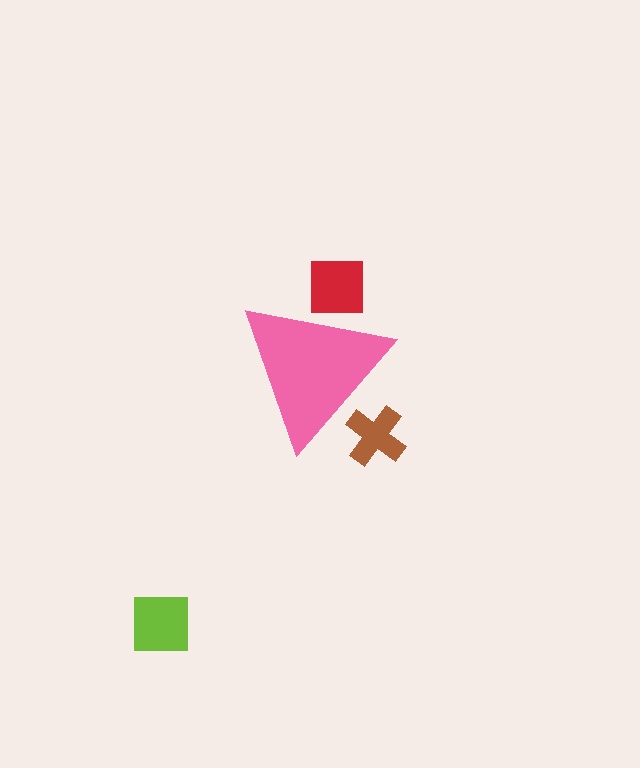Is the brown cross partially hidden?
Yes, the brown cross is partially hidden behind the pink triangle.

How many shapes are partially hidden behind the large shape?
2 shapes are partially hidden.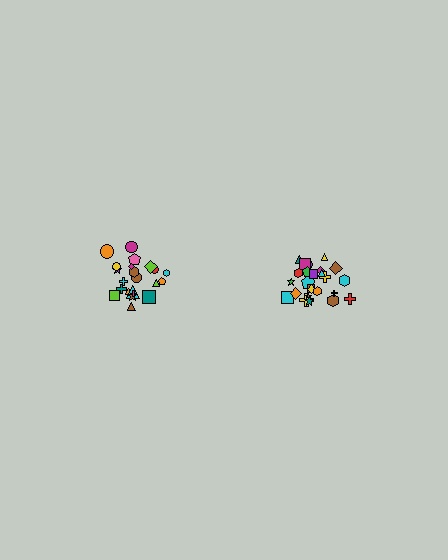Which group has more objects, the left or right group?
The right group.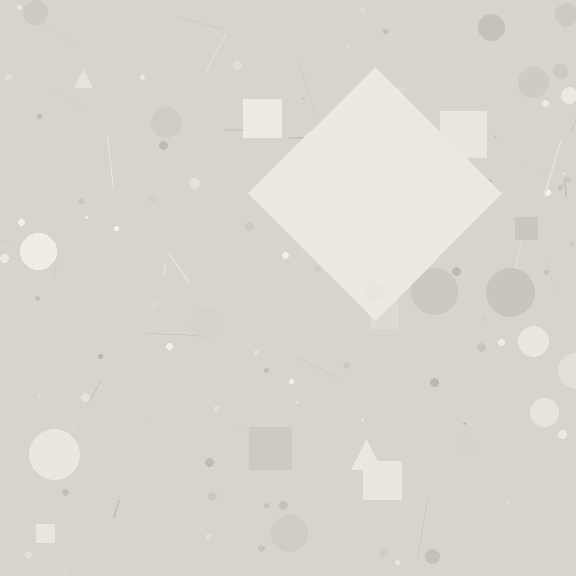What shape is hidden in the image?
A diamond is hidden in the image.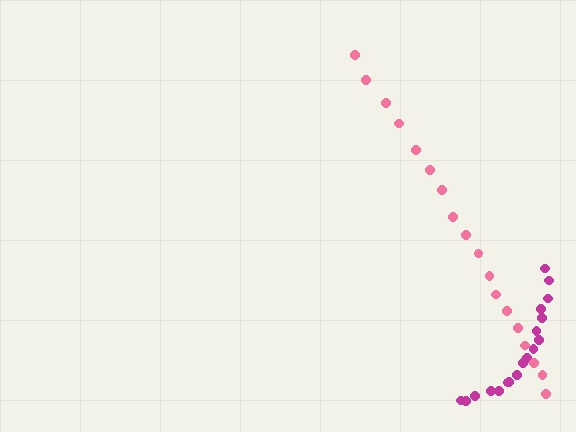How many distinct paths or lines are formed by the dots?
There are 2 distinct paths.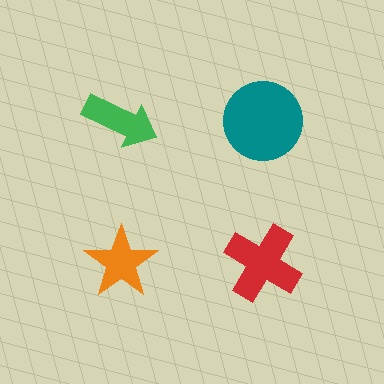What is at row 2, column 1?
An orange star.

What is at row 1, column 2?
A teal circle.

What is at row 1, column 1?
A green arrow.